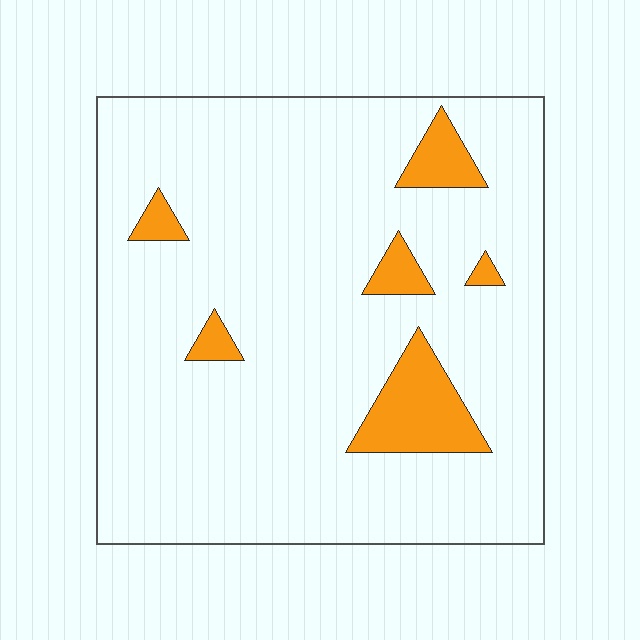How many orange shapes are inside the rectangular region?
6.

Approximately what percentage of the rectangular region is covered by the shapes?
Approximately 10%.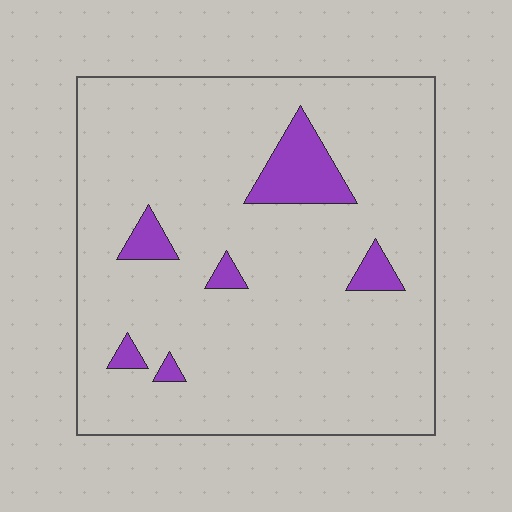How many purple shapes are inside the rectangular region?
6.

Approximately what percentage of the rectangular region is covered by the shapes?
Approximately 10%.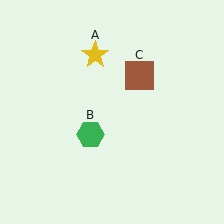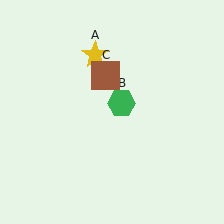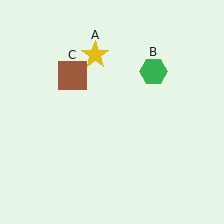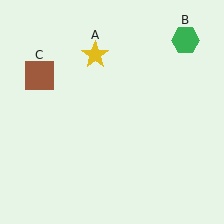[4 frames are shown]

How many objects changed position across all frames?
2 objects changed position: green hexagon (object B), brown square (object C).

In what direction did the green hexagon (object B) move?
The green hexagon (object B) moved up and to the right.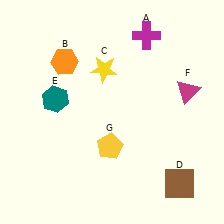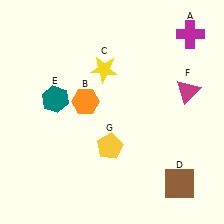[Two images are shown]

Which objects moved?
The objects that moved are: the magenta cross (A), the orange hexagon (B).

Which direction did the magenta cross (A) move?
The magenta cross (A) moved right.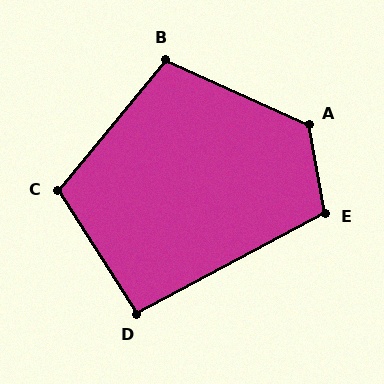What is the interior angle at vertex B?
Approximately 105 degrees (obtuse).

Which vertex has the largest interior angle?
A, at approximately 125 degrees.